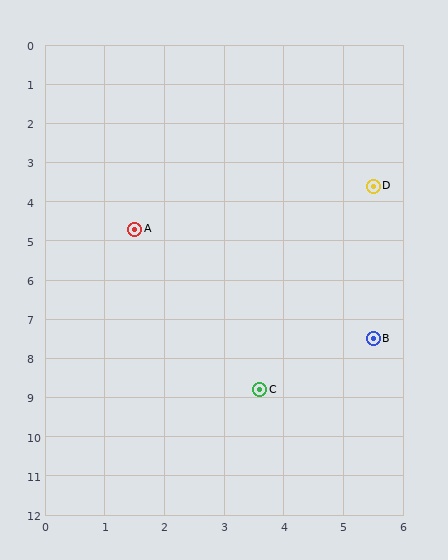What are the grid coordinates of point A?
Point A is at approximately (1.5, 4.7).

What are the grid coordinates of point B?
Point B is at approximately (5.5, 7.5).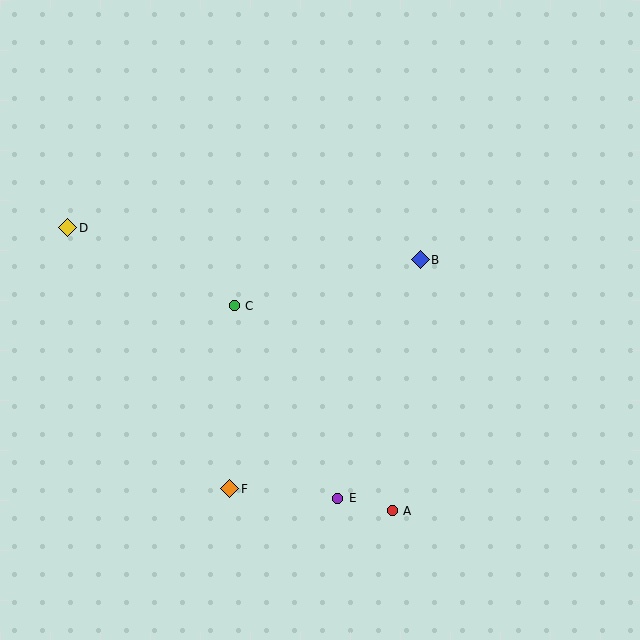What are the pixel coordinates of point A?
Point A is at (392, 511).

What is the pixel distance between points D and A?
The distance between D and A is 431 pixels.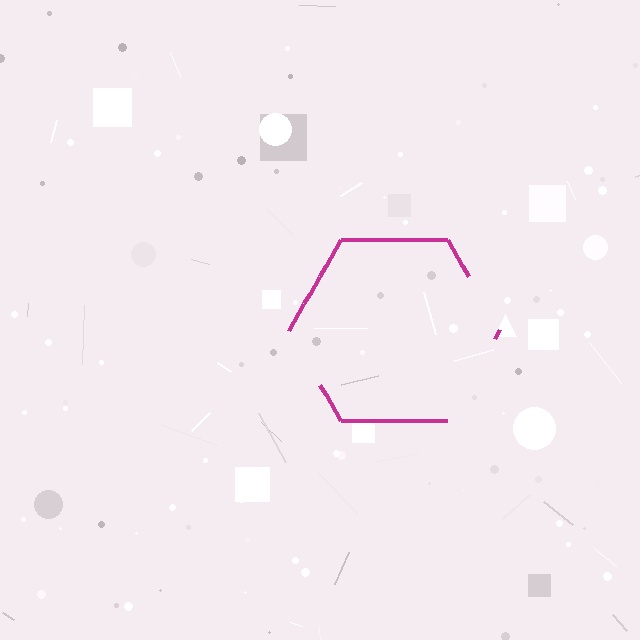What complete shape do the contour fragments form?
The contour fragments form a hexagon.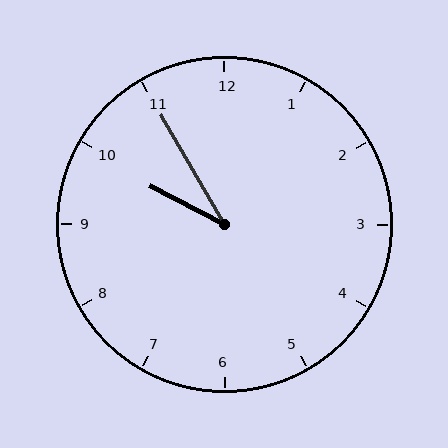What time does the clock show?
9:55.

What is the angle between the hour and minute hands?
Approximately 32 degrees.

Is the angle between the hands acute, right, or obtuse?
It is acute.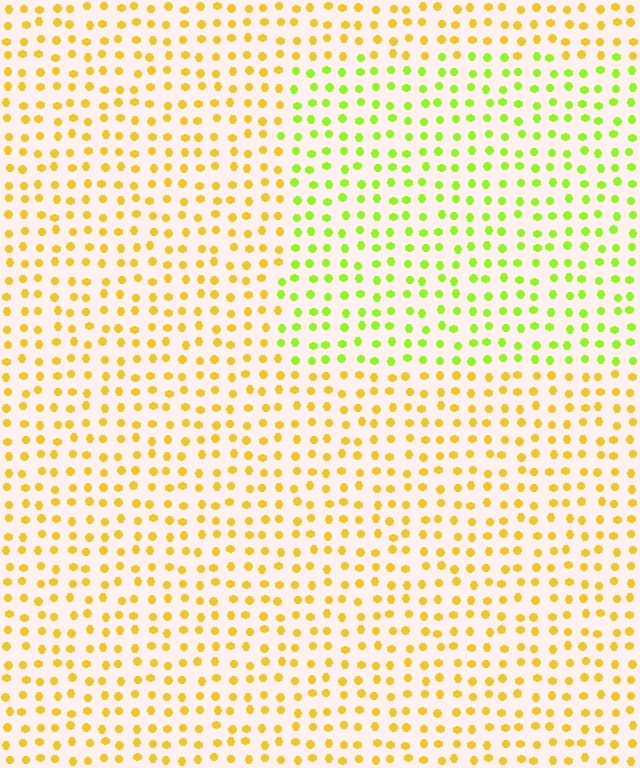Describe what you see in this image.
The image is filled with small yellow elements in a uniform arrangement. A rectangle-shaped region is visible where the elements are tinted to a slightly different hue, forming a subtle color boundary.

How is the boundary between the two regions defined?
The boundary is defined purely by a slight shift in hue (about 43 degrees). Spacing, size, and orientation are identical on both sides.